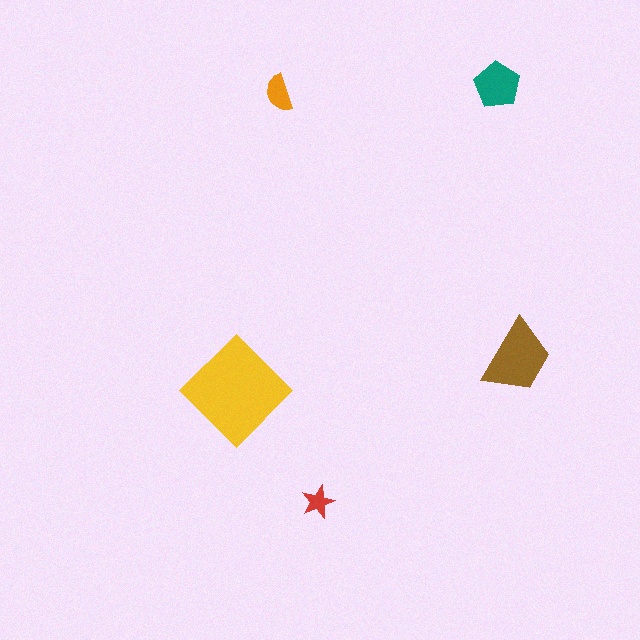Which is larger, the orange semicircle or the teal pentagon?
The teal pentagon.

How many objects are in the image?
There are 5 objects in the image.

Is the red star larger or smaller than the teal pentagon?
Smaller.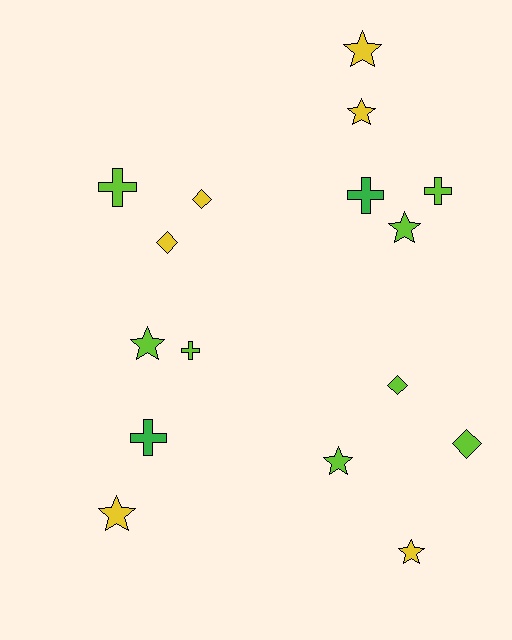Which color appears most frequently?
Lime, with 8 objects.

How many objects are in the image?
There are 16 objects.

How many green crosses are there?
There are 2 green crosses.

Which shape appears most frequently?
Star, with 7 objects.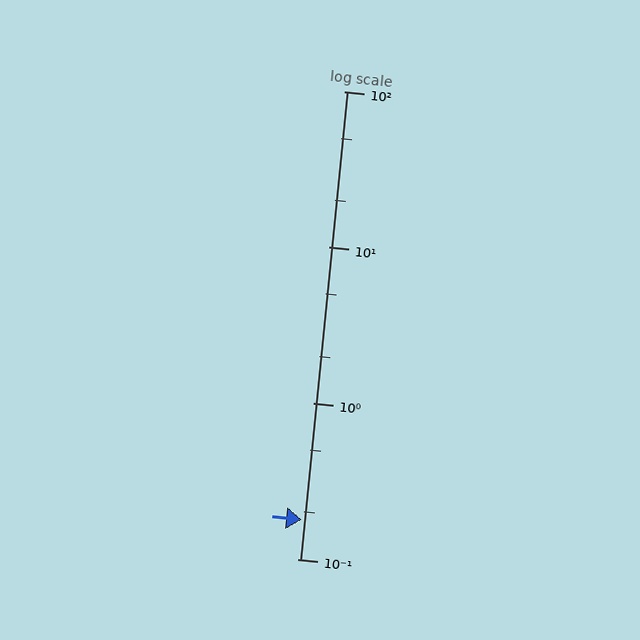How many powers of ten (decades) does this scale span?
The scale spans 3 decades, from 0.1 to 100.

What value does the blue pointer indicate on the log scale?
The pointer indicates approximately 0.18.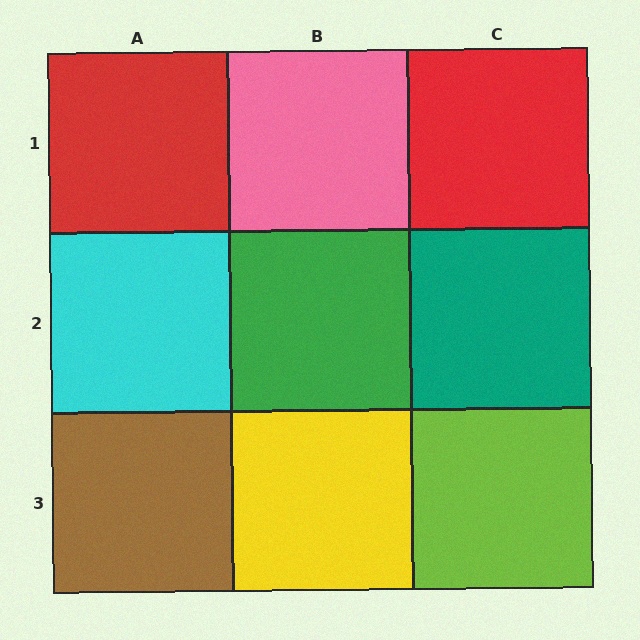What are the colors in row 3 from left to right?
Brown, yellow, lime.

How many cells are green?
1 cell is green.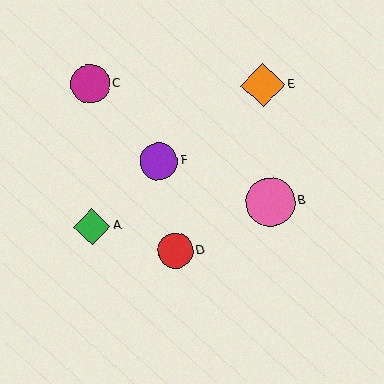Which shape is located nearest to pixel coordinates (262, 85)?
The orange diamond (labeled E) at (263, 85) is nearest to that location.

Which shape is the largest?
The pink circle (labeled B) is the largest.